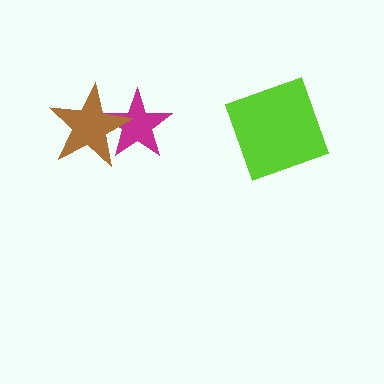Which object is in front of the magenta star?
The brown star is in front of the magenta star.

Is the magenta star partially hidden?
Yes, it is partially covered by another shape.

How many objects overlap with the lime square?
0 objects overlap with the lime square.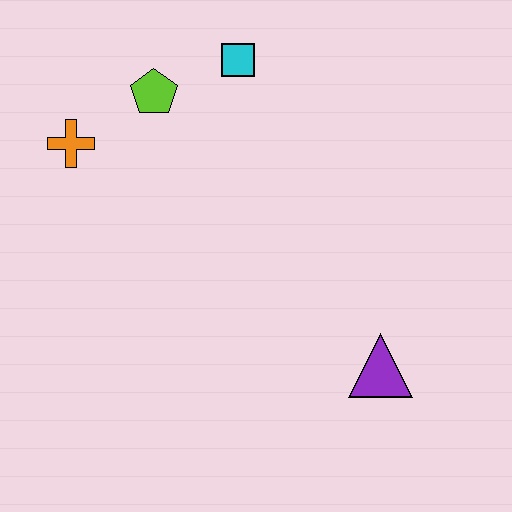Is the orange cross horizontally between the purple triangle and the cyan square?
No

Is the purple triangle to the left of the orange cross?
No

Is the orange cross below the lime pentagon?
Yes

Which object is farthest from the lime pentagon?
The purple triangle is farthest from the lime pentagon.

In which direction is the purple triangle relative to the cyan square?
The purple triangle is below the cyan square.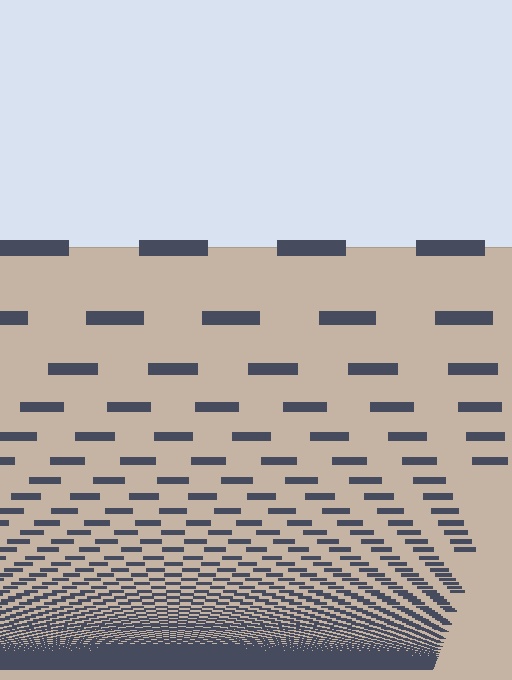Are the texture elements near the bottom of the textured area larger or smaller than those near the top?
Smaller. The gradient is inverted — elements near the bottom are smaller and denser.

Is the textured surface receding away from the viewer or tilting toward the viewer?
The surface appears to tilt toward the viewer. Texture elements get larger and sparser toward the top.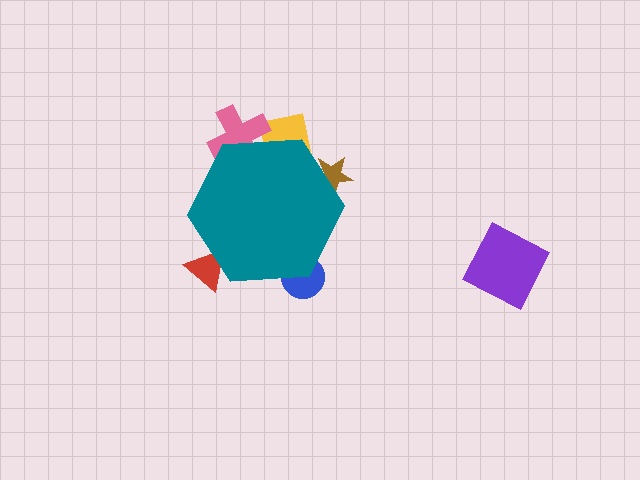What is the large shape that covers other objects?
A teal hexagon.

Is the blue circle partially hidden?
Yes, the blue circle is partially hidden behind the teal hexagon.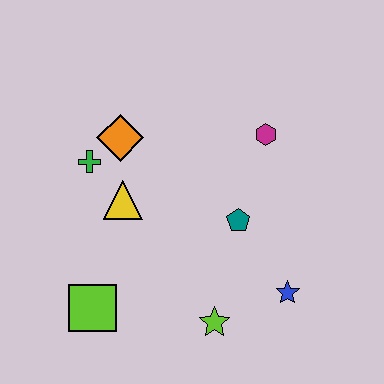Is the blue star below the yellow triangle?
Yes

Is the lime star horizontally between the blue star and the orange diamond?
Yes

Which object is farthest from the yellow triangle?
The blue star is farthest from the yellow triangle.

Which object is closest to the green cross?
The orange diamond is closest to the green cross.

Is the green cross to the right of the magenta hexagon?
No